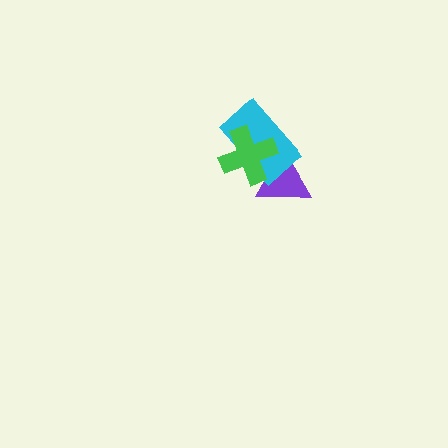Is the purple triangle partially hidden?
Yes, it is partially covered by another shape.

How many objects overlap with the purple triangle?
2 objects overlap with the purple triangle.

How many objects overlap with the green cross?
2 objects overlap with the green cross.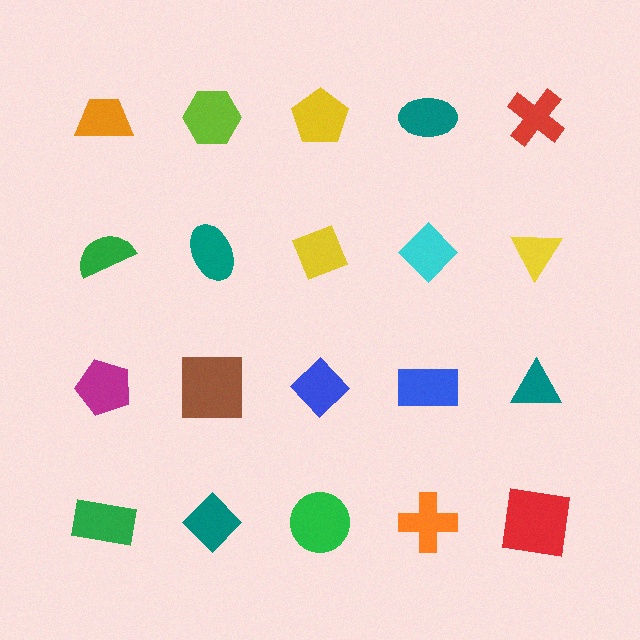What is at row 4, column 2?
A teal diamond.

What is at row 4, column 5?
A red square.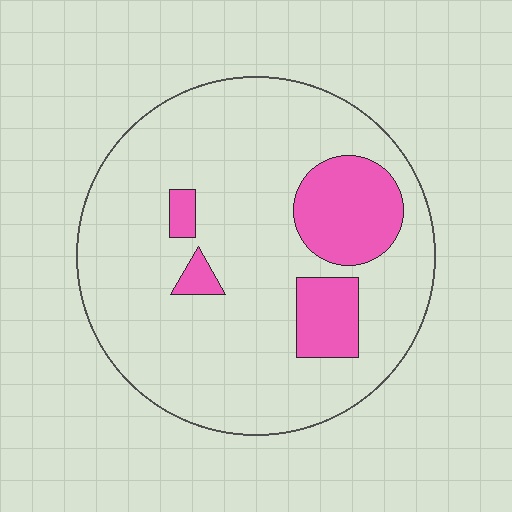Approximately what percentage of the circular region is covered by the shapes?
Approximately 15%.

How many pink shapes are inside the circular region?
4.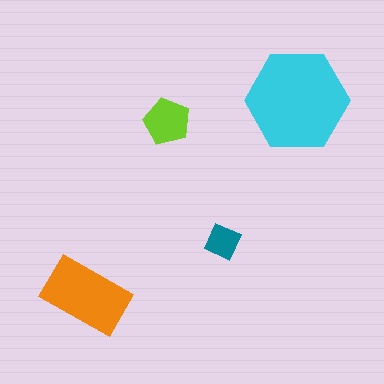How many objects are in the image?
There are 4 objects in the image.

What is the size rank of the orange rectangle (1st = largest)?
2nd.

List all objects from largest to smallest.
The cyan hexagon, the orange rectangle, the lime pentagon, the teal square.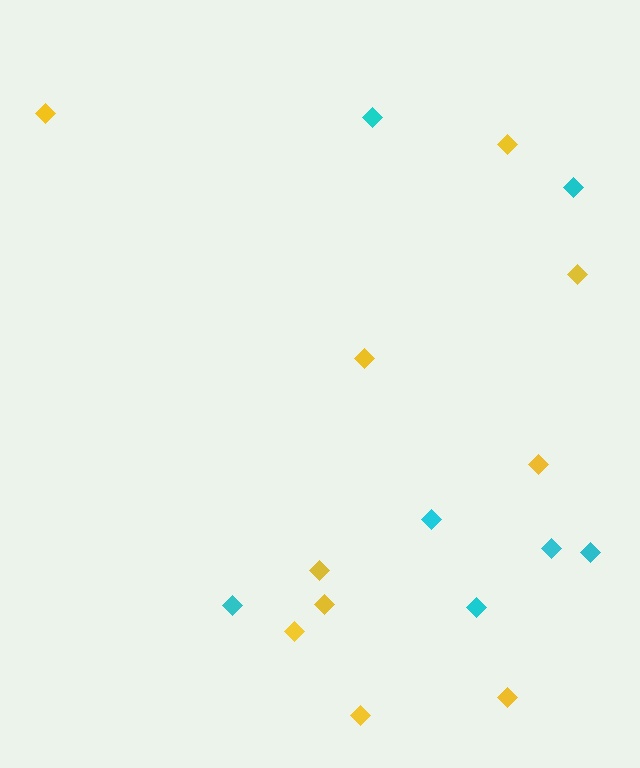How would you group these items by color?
There are 2 groups: one group of cyan diamonds (7) and one group of yellow diamonds (10).